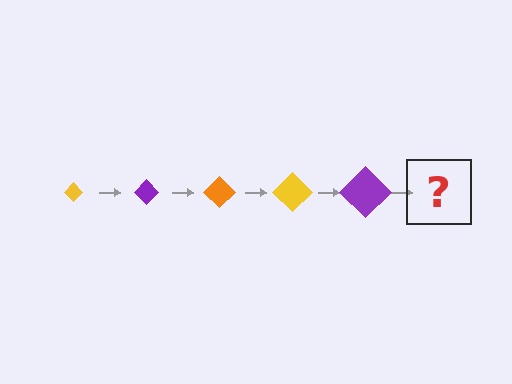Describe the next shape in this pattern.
It should be an orange diamond, larger than the previous one.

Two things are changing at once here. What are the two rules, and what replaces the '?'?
The two rules are that the diamond grows larger each step and the color cycles through yellow, purple, and orange. The '?' should be an orange diamond, larger than the previous one.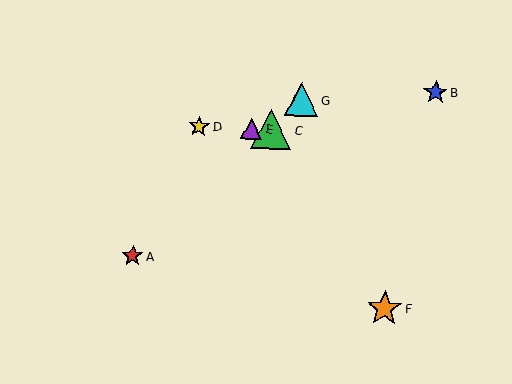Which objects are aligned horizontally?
Objects C, D, E are aligned horizontally.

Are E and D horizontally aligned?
Yes, both are at y≈129.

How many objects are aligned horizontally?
3 objects (C, D, E) are aligned horizontally.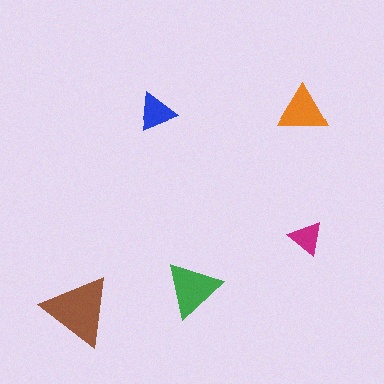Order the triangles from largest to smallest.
the brown one, the green one, the orange one, the blue one, the magenta one.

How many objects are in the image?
There are 5 objects in the image.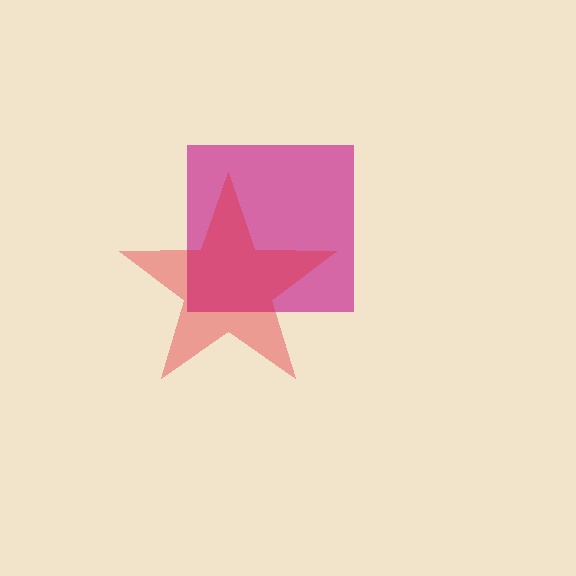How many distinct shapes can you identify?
There are 2 distinct shapes: a magenta square, a red star.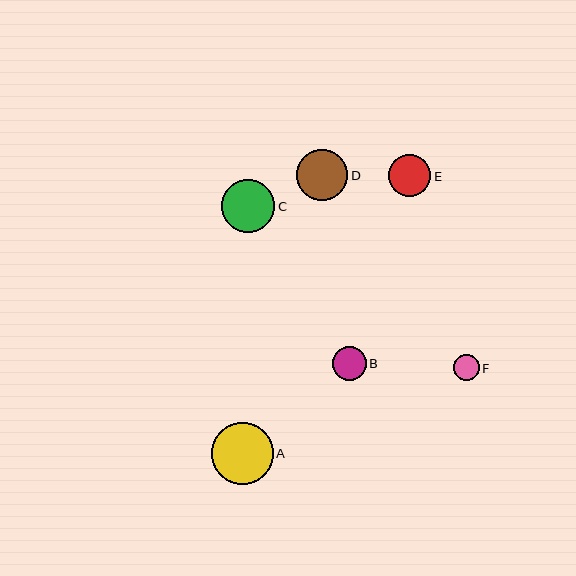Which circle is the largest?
Circle A is the largest with a size of approximately 62 pixels.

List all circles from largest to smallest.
From largest to smallest: A, C, D, E, B, F.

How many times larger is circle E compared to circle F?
Circle E is approximately 1.6 times the size of circle F.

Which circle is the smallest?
Circle F is the smallest with a size of approximately 26 pixels.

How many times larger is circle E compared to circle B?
Circle E is approximately 1.2 times the size of circle B.